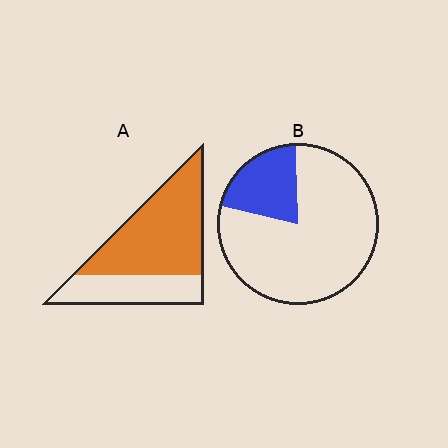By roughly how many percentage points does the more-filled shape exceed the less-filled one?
By roughly 45 percentage points (A over B).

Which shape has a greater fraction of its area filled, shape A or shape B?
Shape A.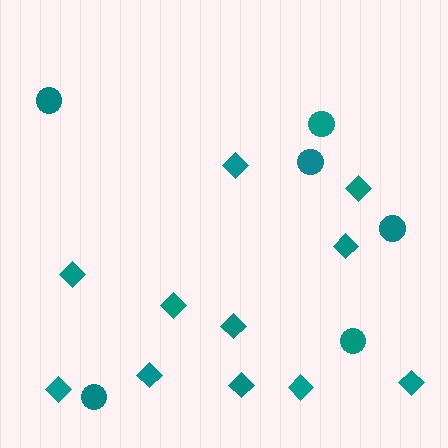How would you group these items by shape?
There are 2 groups: one group of diamonds (11) and one group of circles (6).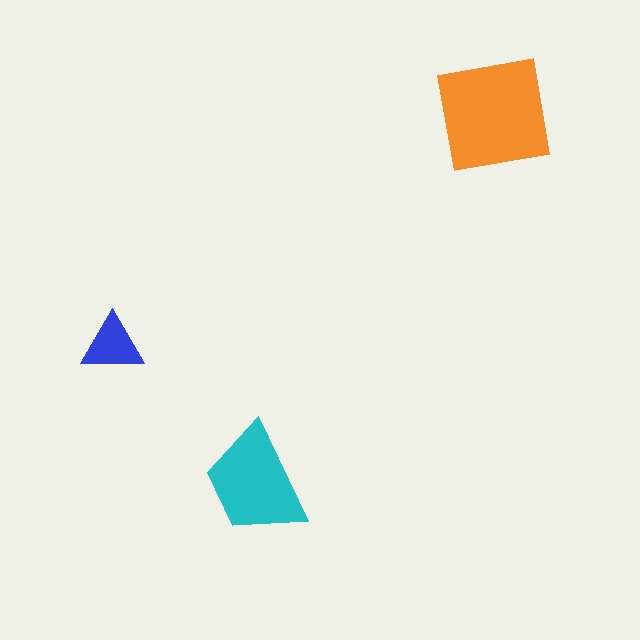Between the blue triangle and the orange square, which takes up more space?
The orange square.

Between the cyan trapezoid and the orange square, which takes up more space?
The orange square.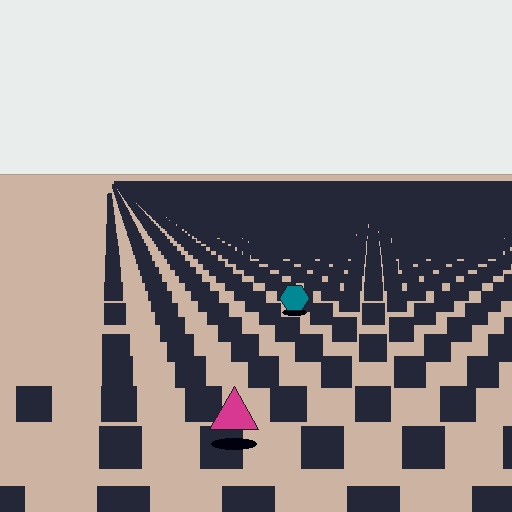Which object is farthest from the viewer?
The teal hexagon is farthest from the viewer. It appears smaller and the ground texture around it is denser.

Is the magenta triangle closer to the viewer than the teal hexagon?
Yes. The magenta triangle is closer — you can tell from the texture gradient: the ground texture is coarser near it.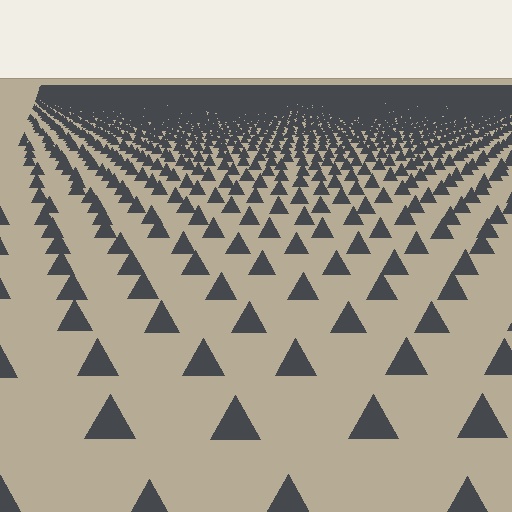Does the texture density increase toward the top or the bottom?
Density increases toward the top.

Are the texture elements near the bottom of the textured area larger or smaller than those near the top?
Larger. Near the bottom, elements are closer to the viewer and appear at a bigger on-screen size.